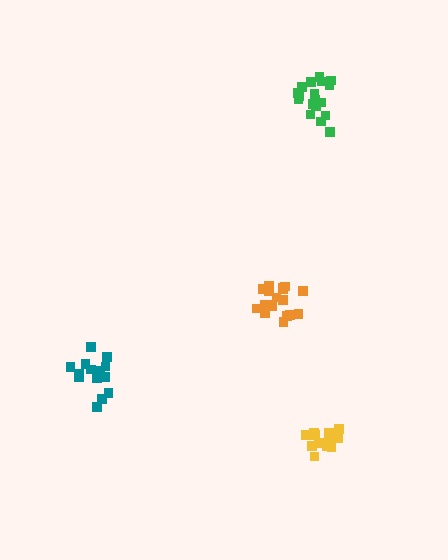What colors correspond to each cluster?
The clusters are colored: yellow, orange, green, teal.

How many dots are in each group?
Group 1: 16 dots, Group 2: 18 dots, Group 3: 18 dots, Group 4: 15 dots (67 total).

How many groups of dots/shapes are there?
There are 4 groups.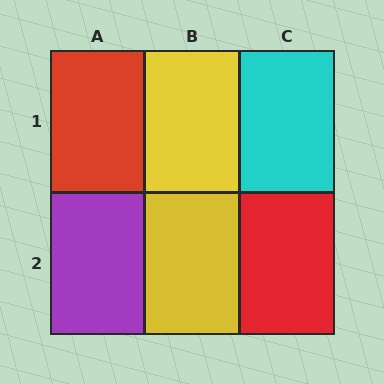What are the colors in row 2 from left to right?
Purple, yellow, red.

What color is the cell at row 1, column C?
Cyan.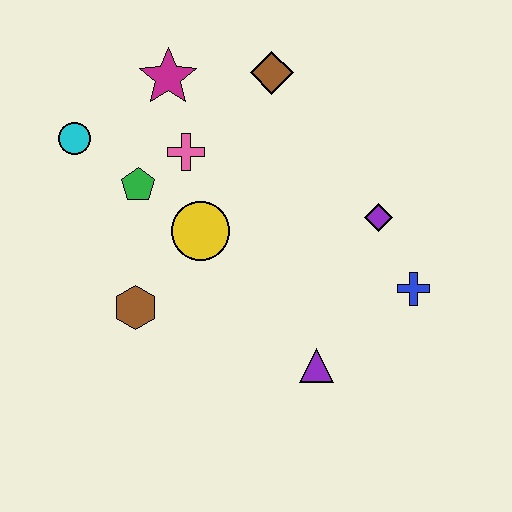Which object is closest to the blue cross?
The purple diamond is closest to the blue cross.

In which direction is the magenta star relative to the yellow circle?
The magenta star is above the yellow circle.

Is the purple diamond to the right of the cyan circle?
Yes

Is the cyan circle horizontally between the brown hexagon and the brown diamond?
No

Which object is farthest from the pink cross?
The blue cross is farthest from the pink cross.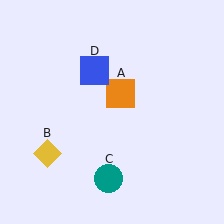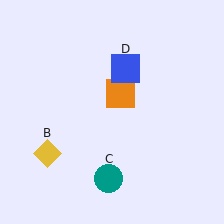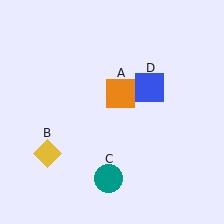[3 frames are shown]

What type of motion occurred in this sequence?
The blue square (object D) rotated clockwise around the center of the scene.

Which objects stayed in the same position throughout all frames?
Orange square (object A) and yellow diamond (object B) and teal circle (object C) remained stationary.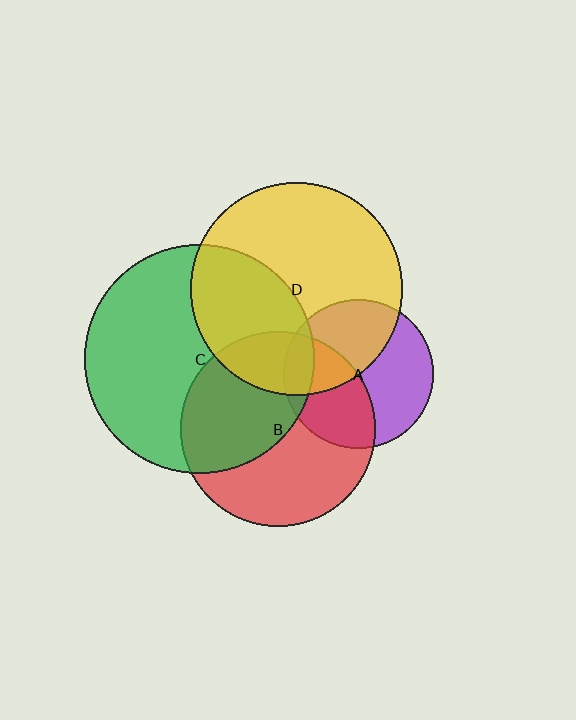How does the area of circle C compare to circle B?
Approximately 1.4 times.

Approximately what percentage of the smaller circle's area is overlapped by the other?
Approximately 35%.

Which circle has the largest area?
Circle C (green).